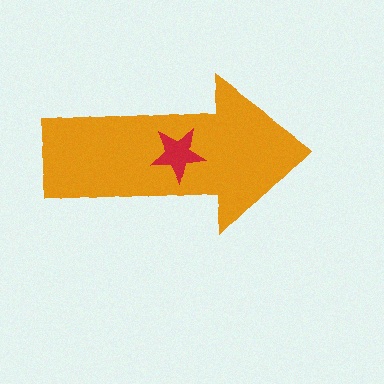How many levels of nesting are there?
2.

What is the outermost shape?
The orange arrow.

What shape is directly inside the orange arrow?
The red star.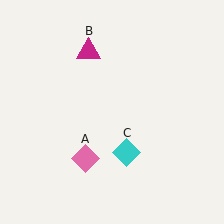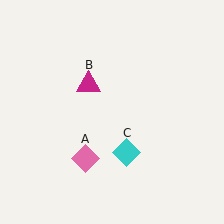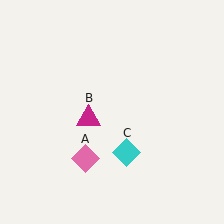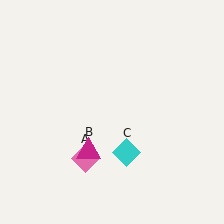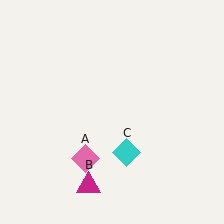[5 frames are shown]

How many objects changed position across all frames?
1 object changed position: magenta triangle (object B).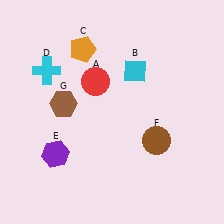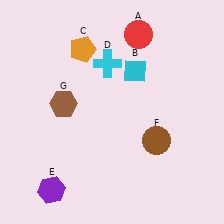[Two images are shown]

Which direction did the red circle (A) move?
The red circle (A) moved up.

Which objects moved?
The objects that moved are: the red circle (A), the cyan cross (D), the purple hexagon (E).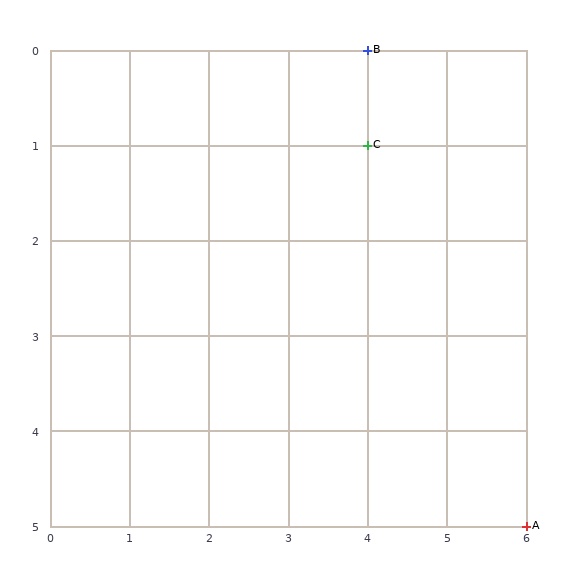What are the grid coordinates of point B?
Point B is at grid coordinates (4, 0).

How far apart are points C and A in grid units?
Points C and A are 2 columns and 4 rows apart (about 4.5 grid units diagonally).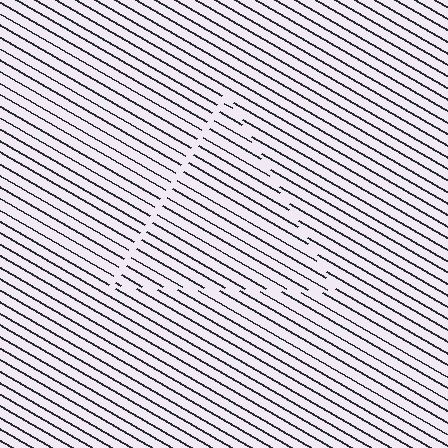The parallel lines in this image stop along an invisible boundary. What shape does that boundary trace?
An illusory triangle. The interior of the shape contains the same grating, shifted by half a period — the contour is defined by the phase discontinuity where line-ends from the inner and outer gratings abut.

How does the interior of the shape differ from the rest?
The interior of the shape contains the same grating, shifted by half a period — the contour is defined by the phase discontinuity where line-ends from the inner and outer gratings abut.